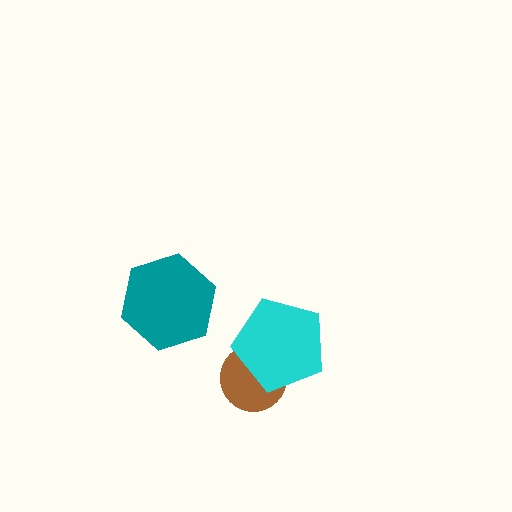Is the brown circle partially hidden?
Yes, it is partially covered by another shape.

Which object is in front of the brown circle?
The cyan pentagon is in front of the brown circle.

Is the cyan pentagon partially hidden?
No, no other shape covers it.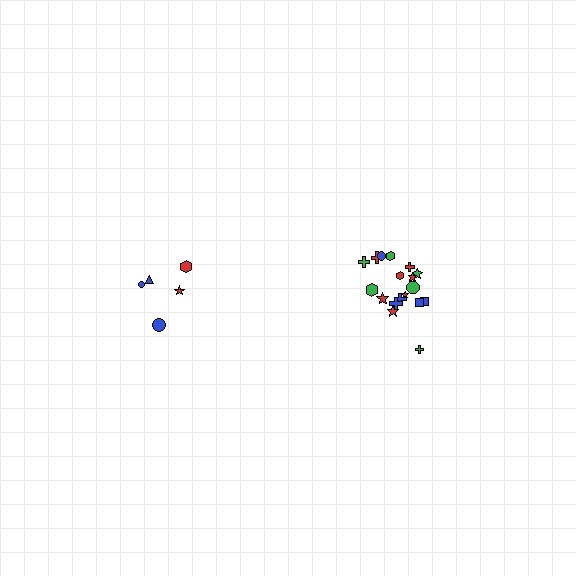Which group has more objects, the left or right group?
The right group.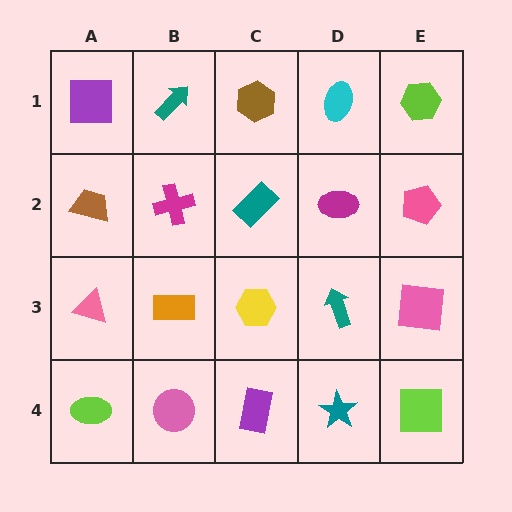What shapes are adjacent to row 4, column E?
A pink square (row 3, column E), a teal star (row 4, column D).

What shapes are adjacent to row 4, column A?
A pink triangle (row 3, column A), a pink circle (row 4, column B).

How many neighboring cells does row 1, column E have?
2.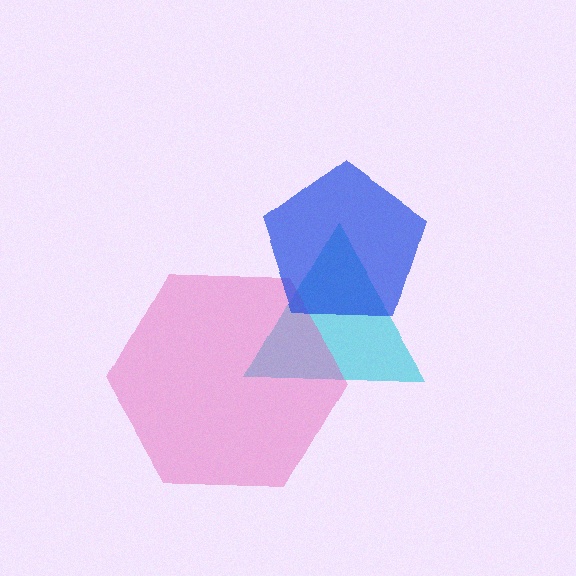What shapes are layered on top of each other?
The layered shapes are: a cyan triangle, a pink hexagon, a blue pentagon.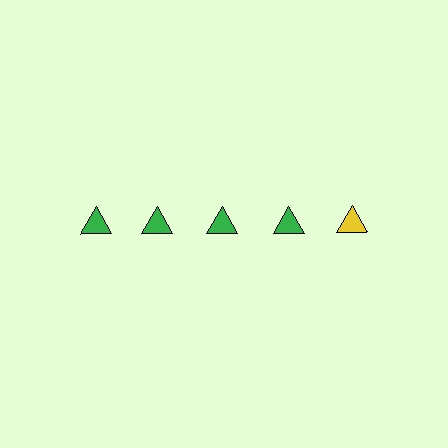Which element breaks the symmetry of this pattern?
The yellow triangle in the top row, rightmost column breaks the symmetry. All other shapes are green triangles.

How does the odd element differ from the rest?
It has a different color: yellow instead of green.